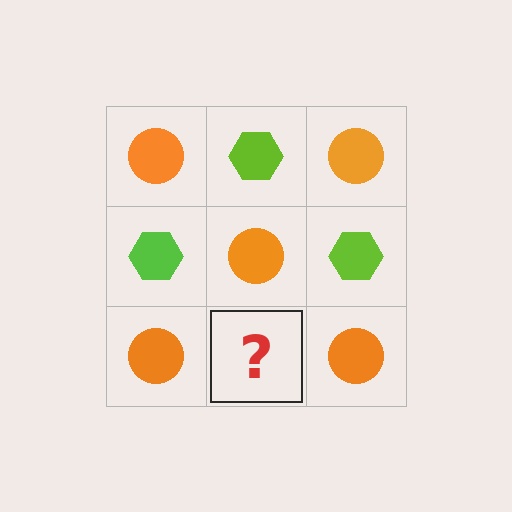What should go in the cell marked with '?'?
The missing cell should contain a lime hexagon.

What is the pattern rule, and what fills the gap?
The rule is that it alternates orange circle and lime hexagon in a checkerboard pattern. The gap should be filled with a lime hexagon.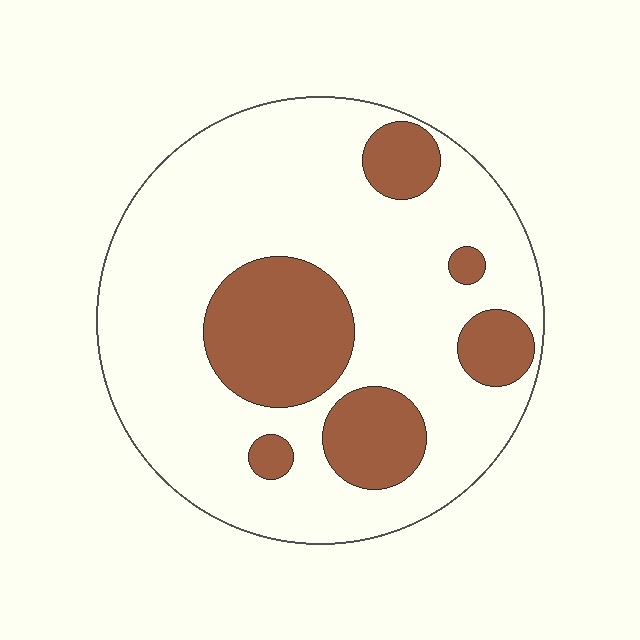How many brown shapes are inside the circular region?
6.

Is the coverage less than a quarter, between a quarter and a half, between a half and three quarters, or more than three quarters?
Less than a quarter.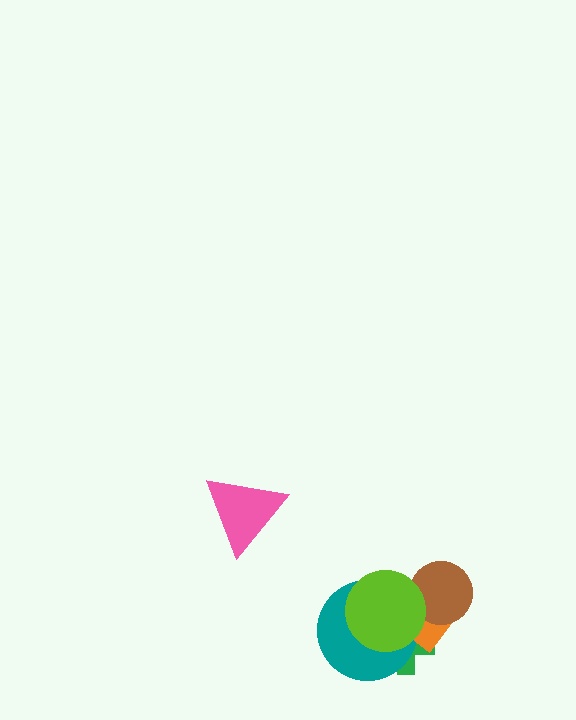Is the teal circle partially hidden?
Yes, it is partially covered by another shape.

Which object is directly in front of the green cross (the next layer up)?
The teal circle is directly in front of the green cross.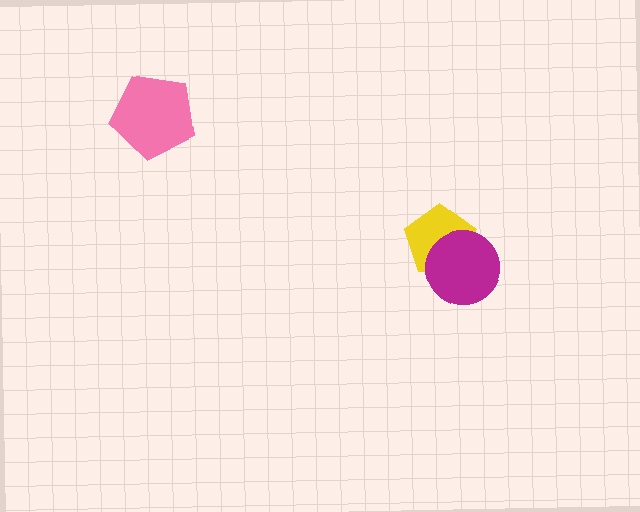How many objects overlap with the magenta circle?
1 object overlaps with the magenta circle.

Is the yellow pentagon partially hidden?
Yes, it is partially covered by another shape.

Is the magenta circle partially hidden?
No, no other shape covers it.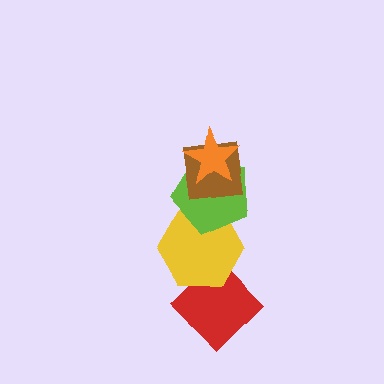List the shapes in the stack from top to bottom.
From top to bottom: the orange star, the brown square, the lime pentagon, the yellow hexagon, the red diamond.